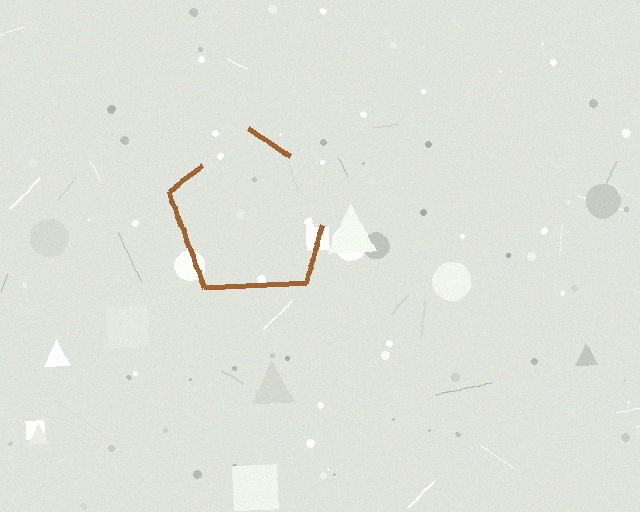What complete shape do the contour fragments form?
The contour fragments form a pentagon.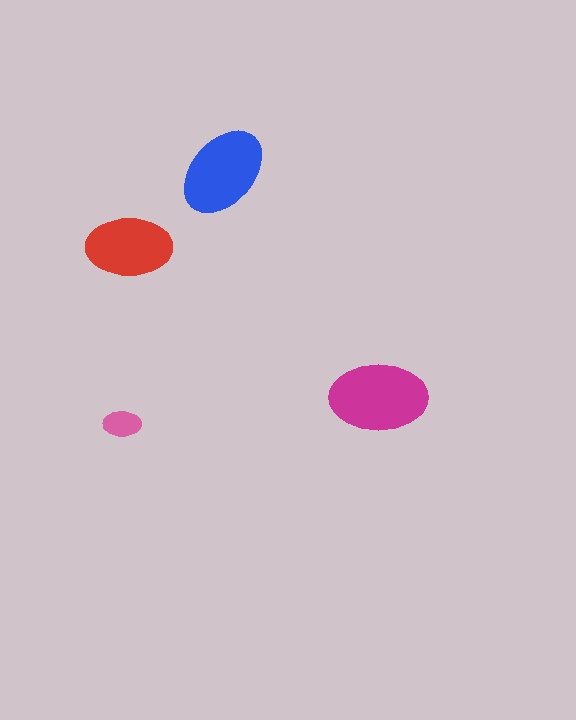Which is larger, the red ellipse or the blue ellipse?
The blue one.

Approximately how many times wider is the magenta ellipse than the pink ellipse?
About 2.5 times wider.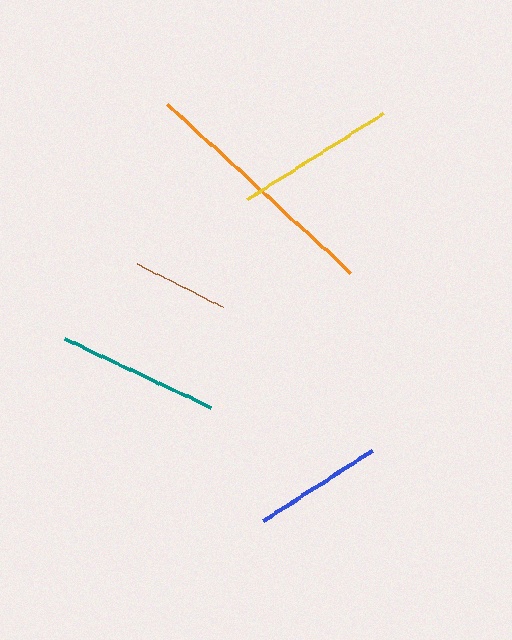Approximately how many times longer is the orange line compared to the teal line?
The orange line is approximately 1.5 times the length of the teal line.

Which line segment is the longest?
The orange line is the longest at approximately 249 pixels.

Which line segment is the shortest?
The brown line is the shortest at approximately 96 pixels.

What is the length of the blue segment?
The blue segment is approximately 129 pixels long.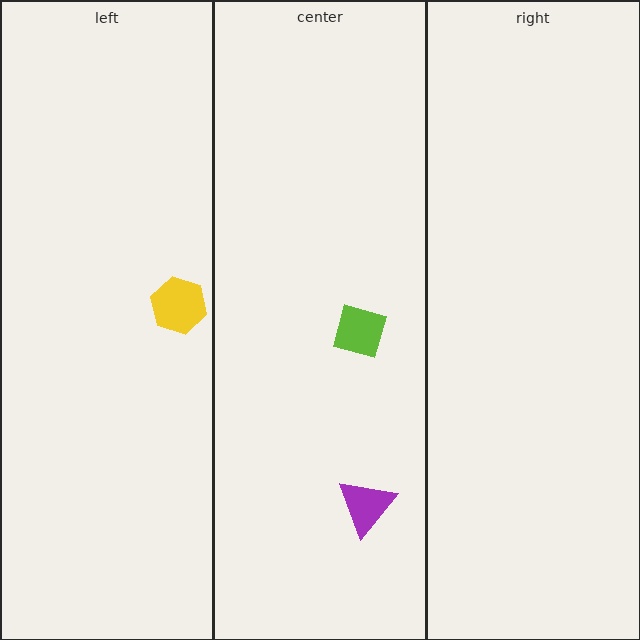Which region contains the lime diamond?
The center region.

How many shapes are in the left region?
1.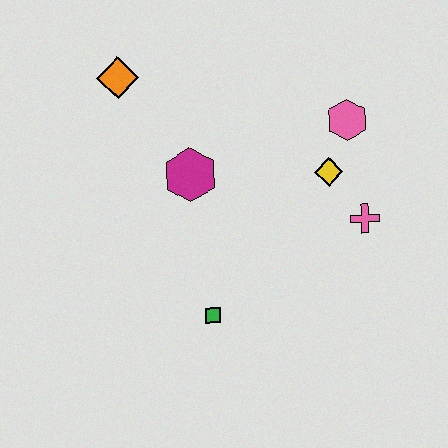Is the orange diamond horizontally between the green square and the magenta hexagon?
No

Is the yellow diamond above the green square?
Yes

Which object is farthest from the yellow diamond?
The orange diamond is farthest from the yellow diamond.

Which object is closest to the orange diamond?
The magenta hexagon is closest to the orange diamond.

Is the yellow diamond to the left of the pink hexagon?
Yes